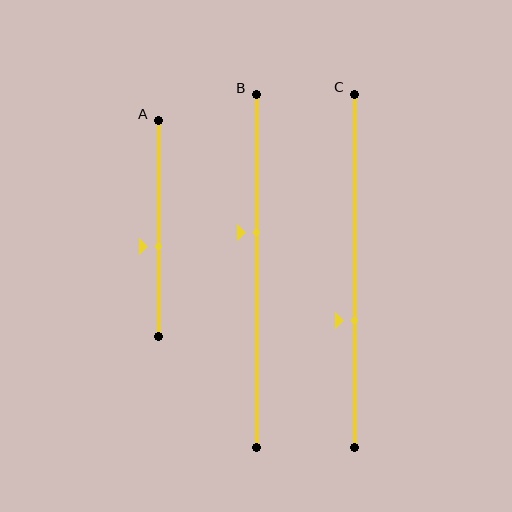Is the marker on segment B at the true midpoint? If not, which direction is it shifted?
No, the marker on segment B is shifted upward by about 11% of the segment length.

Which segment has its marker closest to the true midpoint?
Segment A has its marker closest to the true midpoint.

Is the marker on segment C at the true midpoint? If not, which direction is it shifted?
No, the marker on segment C is shifted downward by about 14% of the segment length.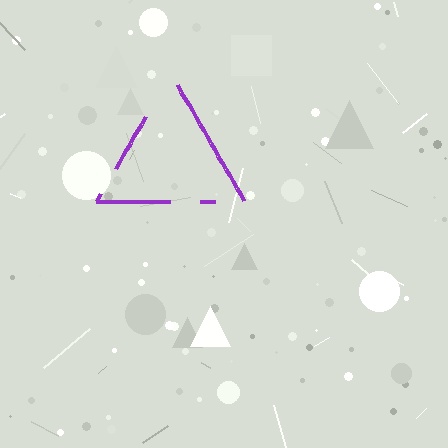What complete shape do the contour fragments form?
The contour fragments form a triangle.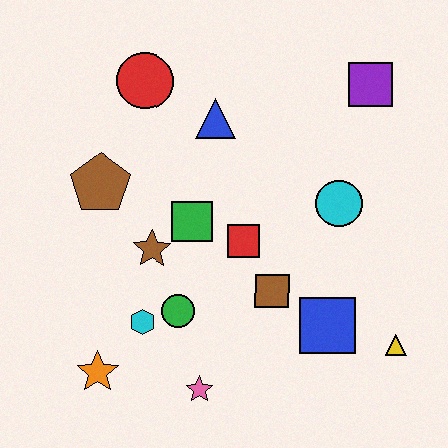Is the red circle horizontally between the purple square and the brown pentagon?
Yes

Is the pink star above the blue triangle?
No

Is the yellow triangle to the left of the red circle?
No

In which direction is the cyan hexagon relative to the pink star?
The cyan hexagon is above the pink star.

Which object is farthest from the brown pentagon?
The yellow triangle is farthest from the brown pentagon.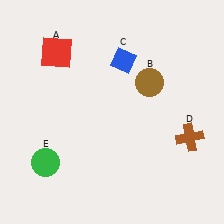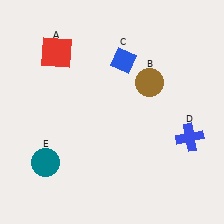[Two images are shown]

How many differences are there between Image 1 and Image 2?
There are 2 differences between the two images.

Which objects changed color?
D changed from brown to blue. E changed from green to teal.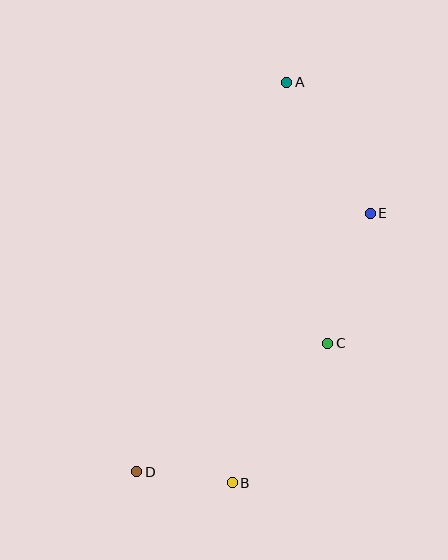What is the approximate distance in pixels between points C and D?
The distance between C and D is approximately 230 pixels.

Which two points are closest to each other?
Points B and D are closest to each other.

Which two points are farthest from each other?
Points A and D are farthest from each other.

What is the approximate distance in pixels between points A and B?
The distance between A and B is approximately 404 pixels.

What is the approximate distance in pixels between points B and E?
The distance between B and E is approximately 303 pixels.